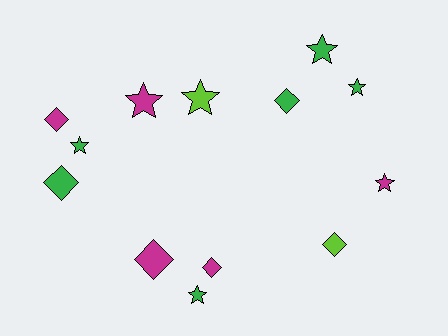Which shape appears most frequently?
Star, with 7 objects.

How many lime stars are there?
There is 1 lime star.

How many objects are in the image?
There are 13 objects.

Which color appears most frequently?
Green, with 6 objects.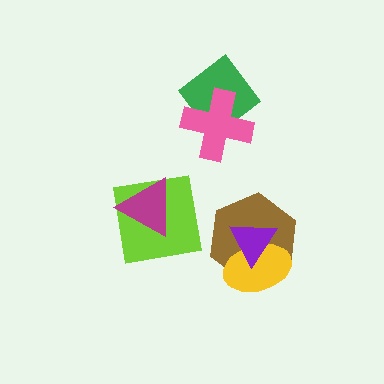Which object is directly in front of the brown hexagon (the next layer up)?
The yellow ellipse is directly in front of the brown hexagon.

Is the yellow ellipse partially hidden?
Yes, it is partially covered by another shape.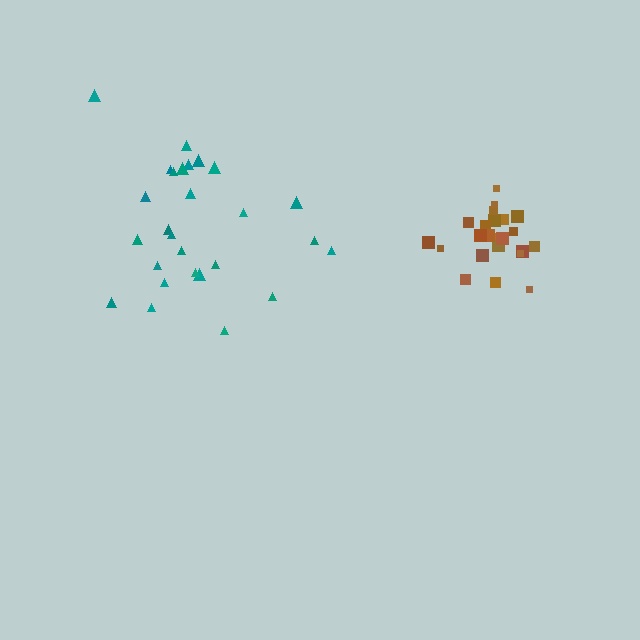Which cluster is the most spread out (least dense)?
Teal.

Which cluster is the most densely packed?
Brown.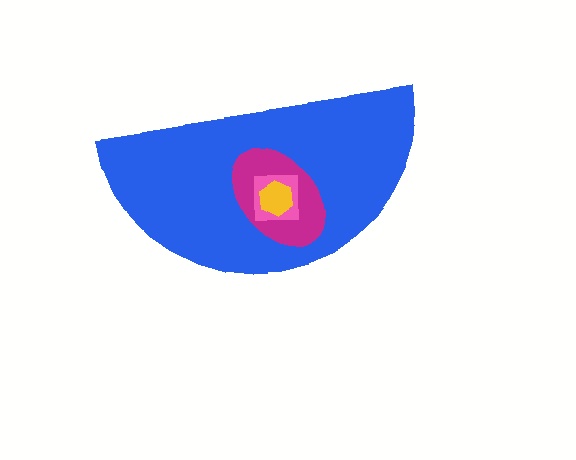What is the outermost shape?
The blue semicircle.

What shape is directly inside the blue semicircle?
The magenta ellipse.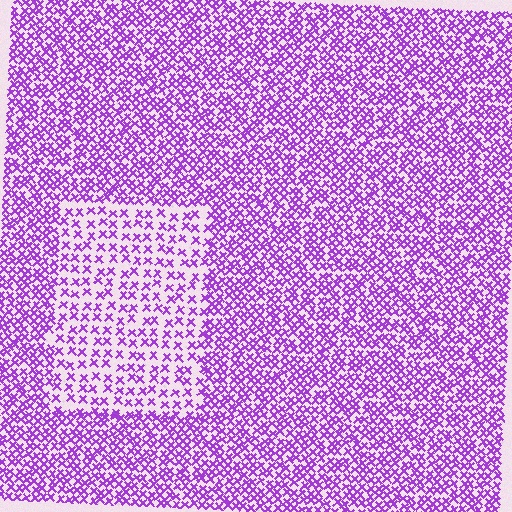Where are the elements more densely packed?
The elements are more densely packed outside the rectangle boundary.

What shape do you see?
I see a rectangle.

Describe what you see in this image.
The image contains small purple elements arranged at two different densities. A rectangle-shaped region is visible where the elements are less densely packed than the surrounding area.